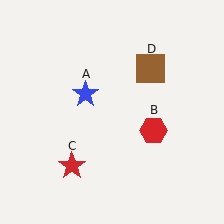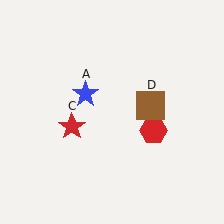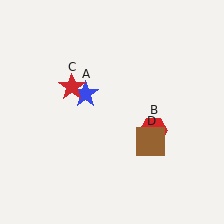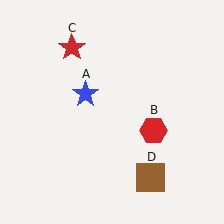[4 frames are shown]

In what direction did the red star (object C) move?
The red star (object C) moved up.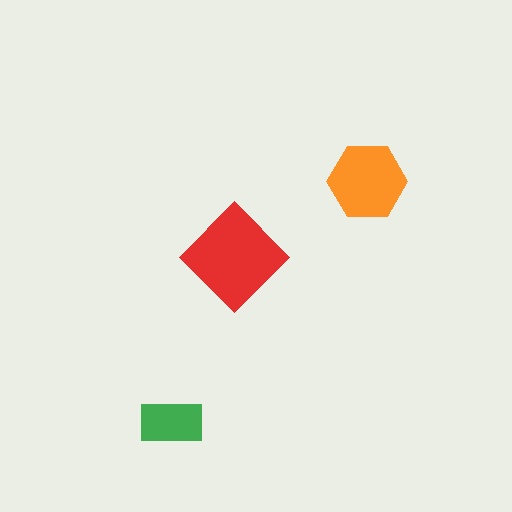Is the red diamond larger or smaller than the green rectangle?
Larger.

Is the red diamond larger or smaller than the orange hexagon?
Larger.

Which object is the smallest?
The green rectangle.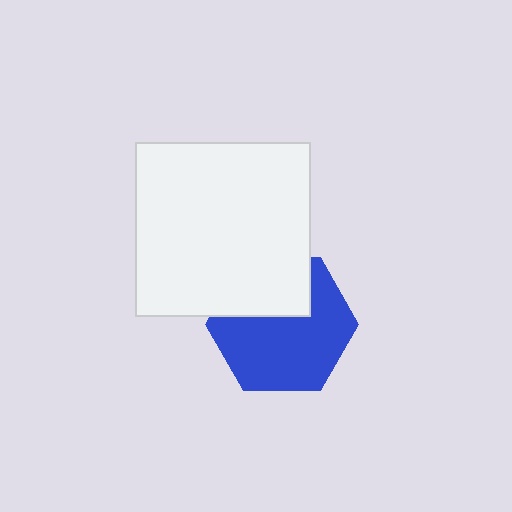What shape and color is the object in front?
The object in front is a white square.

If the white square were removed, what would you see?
You would see the complete blue hexagon.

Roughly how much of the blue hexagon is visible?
Most of it is visible (roughly 67%).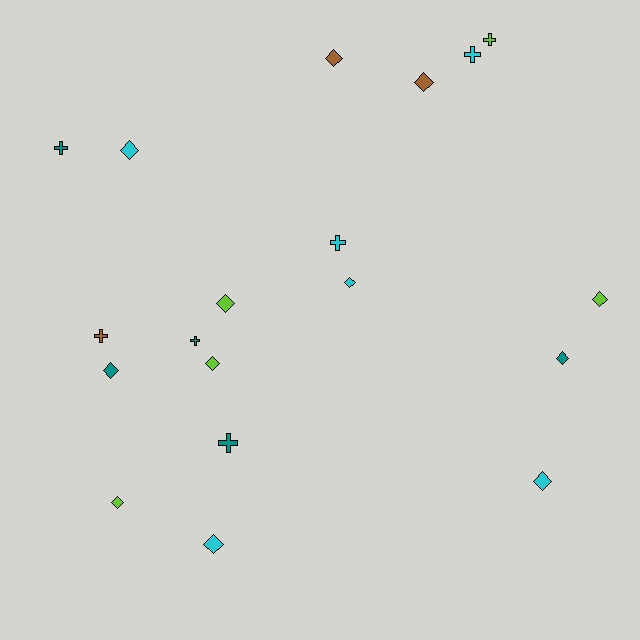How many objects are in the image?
There are 19 objects.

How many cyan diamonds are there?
There are 4 cyan diamonds.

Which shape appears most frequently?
Diamond, with 12 objects.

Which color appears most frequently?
Cyan, with 6 objects.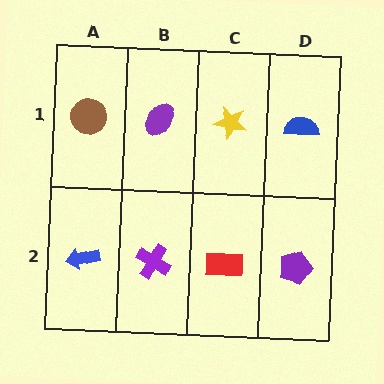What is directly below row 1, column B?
A purple cross.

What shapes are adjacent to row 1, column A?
A blue arrow (row 2, column A), a purple ellipse (row 1, column B).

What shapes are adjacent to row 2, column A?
A brown circle (row 1, column A), a purple cross (row 2, column B).